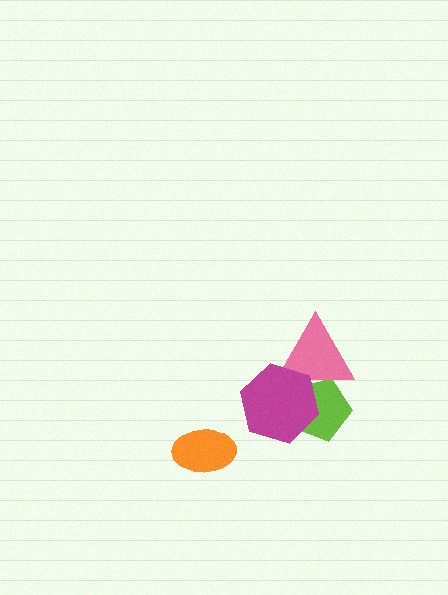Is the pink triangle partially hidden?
Yes, it is partially covered by another shape.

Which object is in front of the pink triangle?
The magenta hexagon is in front of the pink triangle.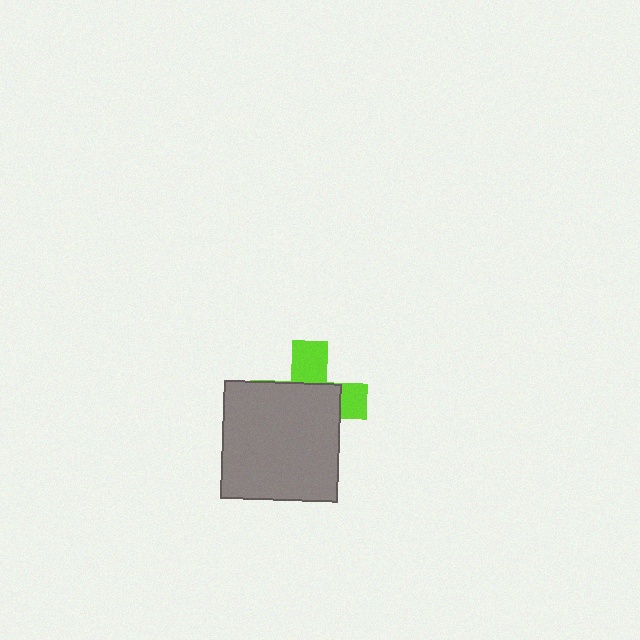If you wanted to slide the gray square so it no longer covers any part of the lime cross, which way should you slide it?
Slide it down — that is the most direct way to separate the two shapes.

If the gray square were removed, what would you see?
You would see the complete lime cross.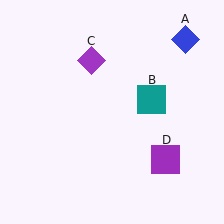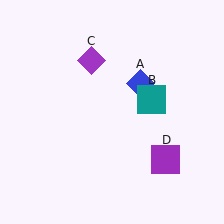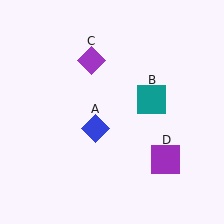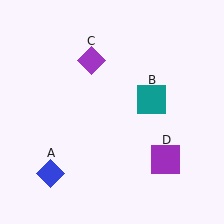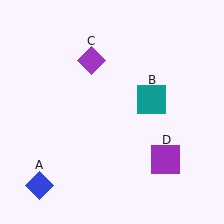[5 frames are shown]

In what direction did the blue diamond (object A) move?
The blue diamond (object A) moved down and to the left.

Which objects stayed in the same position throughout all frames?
Teal square (object B) and purple diamond (object C) and purple square (object D) remained stationary.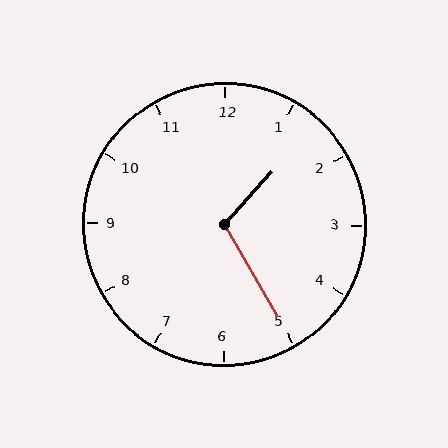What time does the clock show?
1:25.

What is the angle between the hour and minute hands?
Approximately 108 degrees.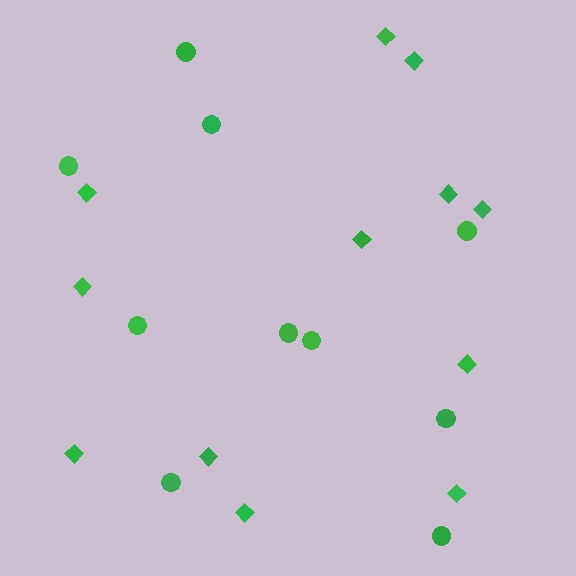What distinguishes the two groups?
There are 2 groups: one group of diamonds (12) and one group of circles (10).